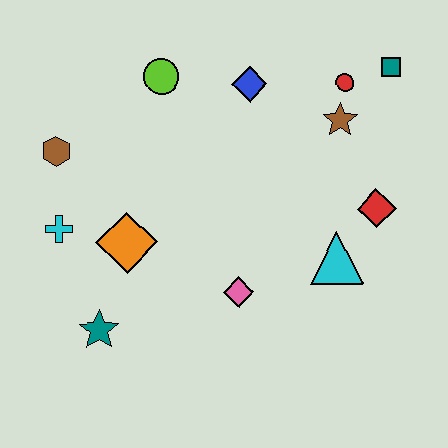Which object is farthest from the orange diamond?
The teal square is farthest from the orange diamond.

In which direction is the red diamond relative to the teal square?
The red diamond is below the teal square.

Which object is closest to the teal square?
The red circle is closest to the teal square.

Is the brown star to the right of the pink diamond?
Yes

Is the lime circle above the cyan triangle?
Yes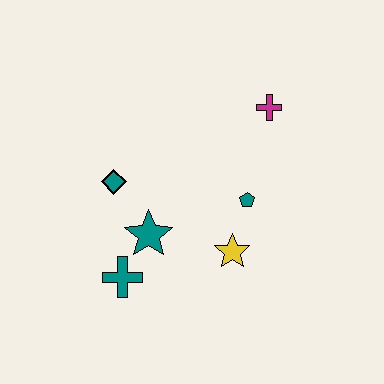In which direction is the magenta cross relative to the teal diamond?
The magenta cross is to the right of the teal diamond.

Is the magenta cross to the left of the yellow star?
No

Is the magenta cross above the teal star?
Yes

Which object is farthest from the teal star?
The magenta cross is farthest from the teal star.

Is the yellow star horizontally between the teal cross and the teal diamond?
No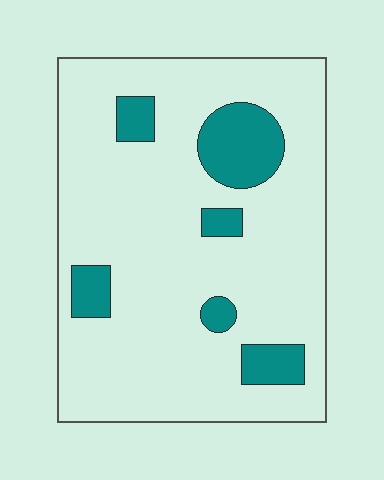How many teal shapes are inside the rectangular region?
6.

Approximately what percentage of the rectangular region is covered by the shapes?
Approximately 15%.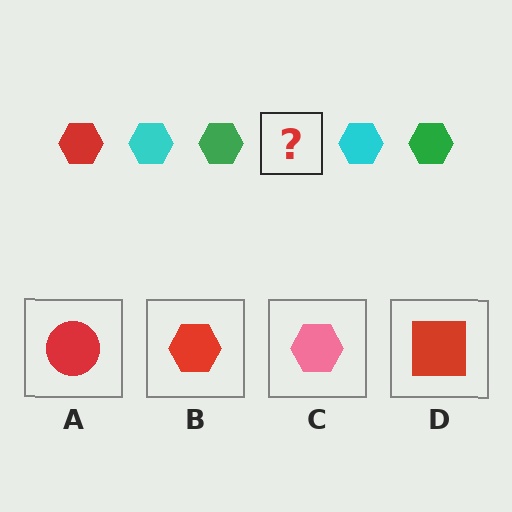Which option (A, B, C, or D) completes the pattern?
B.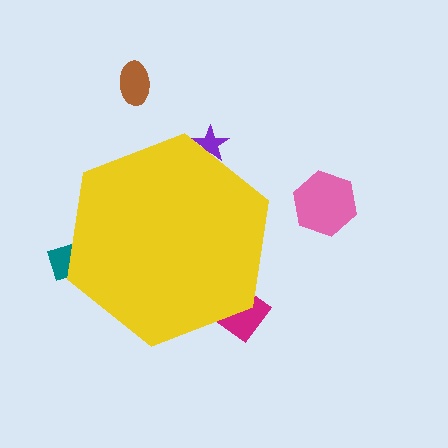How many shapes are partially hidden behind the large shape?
3 shapes are partially hidden.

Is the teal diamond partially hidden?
Yes, the teal diamond is partially hidden behind the yellow hexagon.